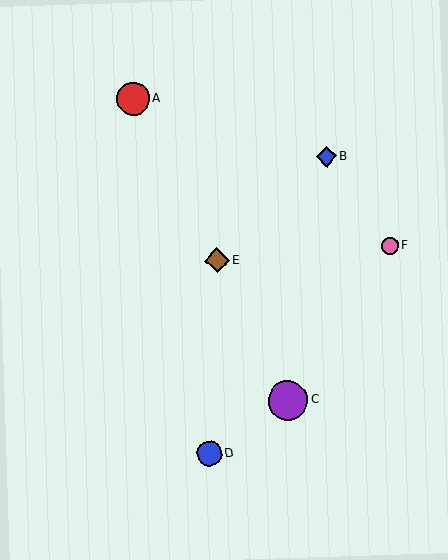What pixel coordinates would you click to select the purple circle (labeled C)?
Click at (288, 400) to select the purple circle C.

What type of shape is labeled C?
Shape C is a purple circle.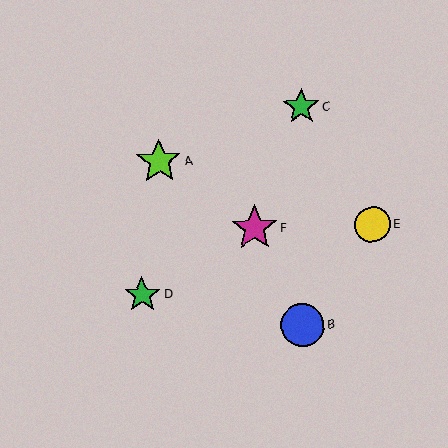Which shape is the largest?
The magenta star (labeled F) is the largest.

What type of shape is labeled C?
Shape C is a green star.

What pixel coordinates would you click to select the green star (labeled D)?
Click at (142, 295) to select the green star D.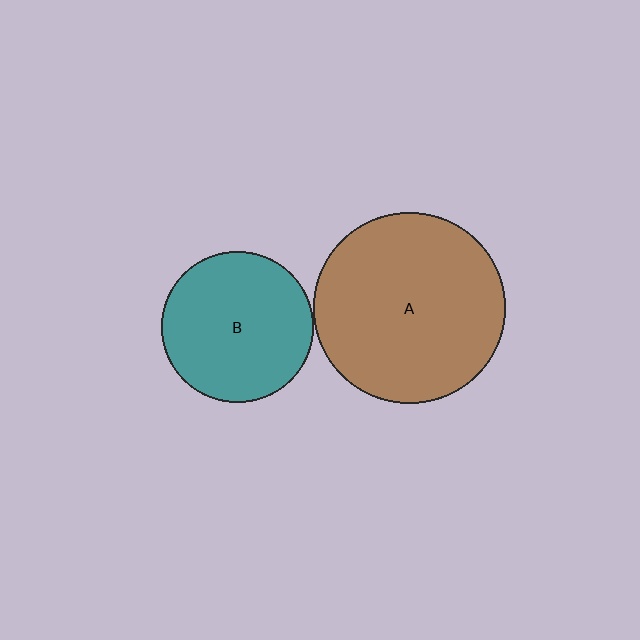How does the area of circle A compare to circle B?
Approximately 1.6 times.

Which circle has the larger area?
Circle A (brown).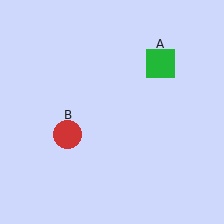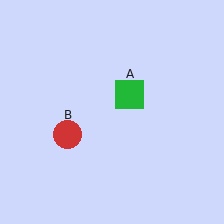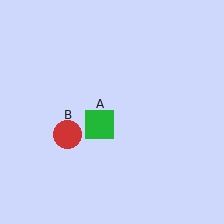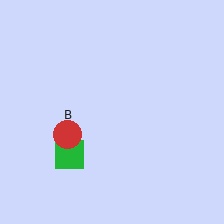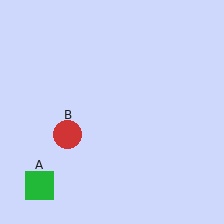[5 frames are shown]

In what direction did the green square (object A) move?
The green square (object A) moved down and to the left.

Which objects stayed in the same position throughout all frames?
Red circle (object B) remained stationary.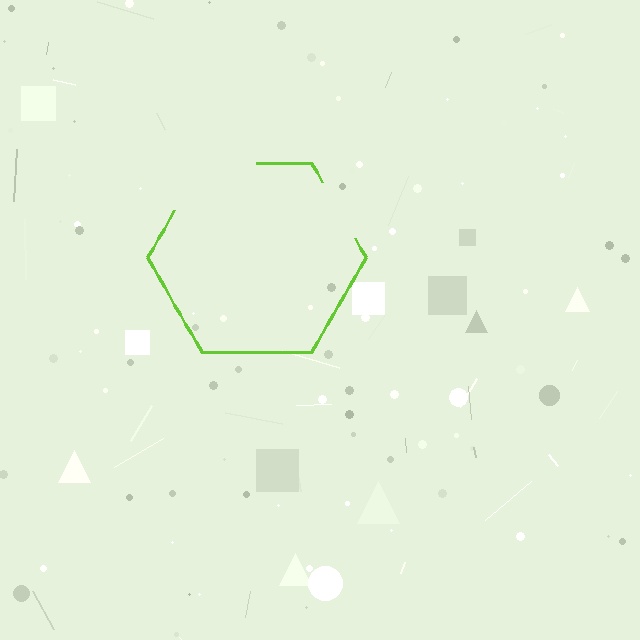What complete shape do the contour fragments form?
The contour fragments form a hexagon.